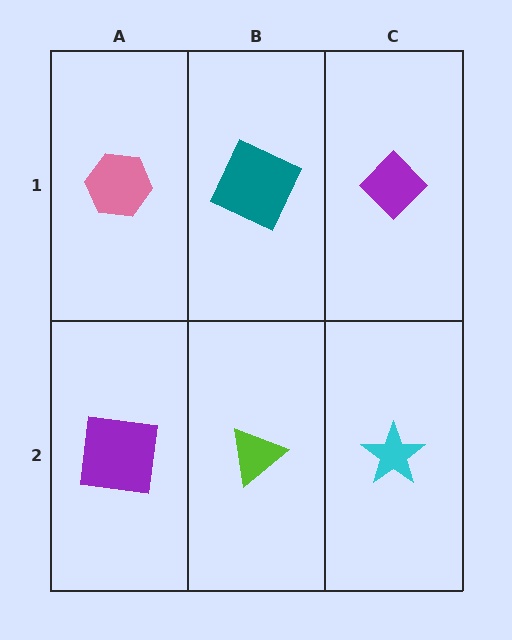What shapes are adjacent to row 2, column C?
A purple diamond (row 1, column C), a lime triangle (row 2, column B).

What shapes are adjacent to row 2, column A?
A pink hexagon (row 1, column A), a lime triangle (row 2, column B).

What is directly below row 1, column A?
A purple square.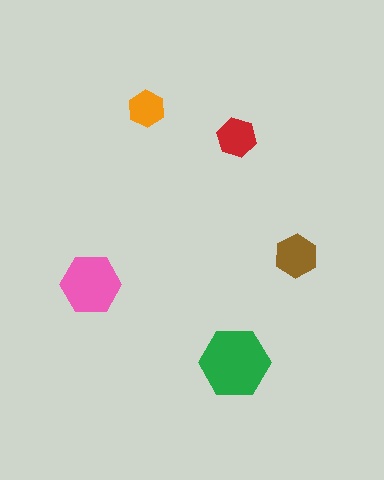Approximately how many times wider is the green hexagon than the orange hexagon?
About 2 times wider.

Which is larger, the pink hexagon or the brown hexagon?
The pink one.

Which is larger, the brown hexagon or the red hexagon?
The brown one.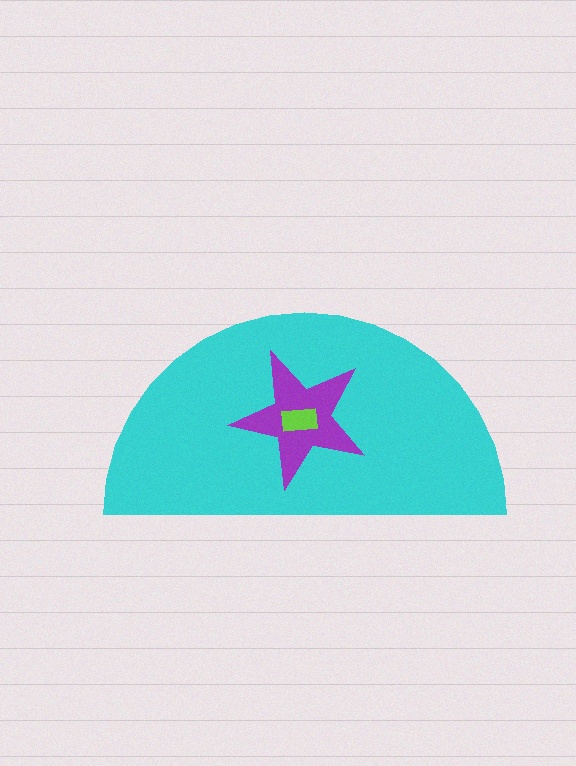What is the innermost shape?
The lime rectangle.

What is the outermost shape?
The cyan semicircle.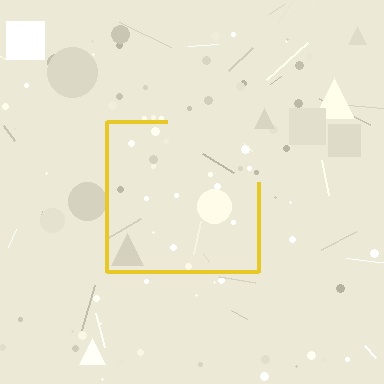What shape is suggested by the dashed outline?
The dashed outline suggests a square.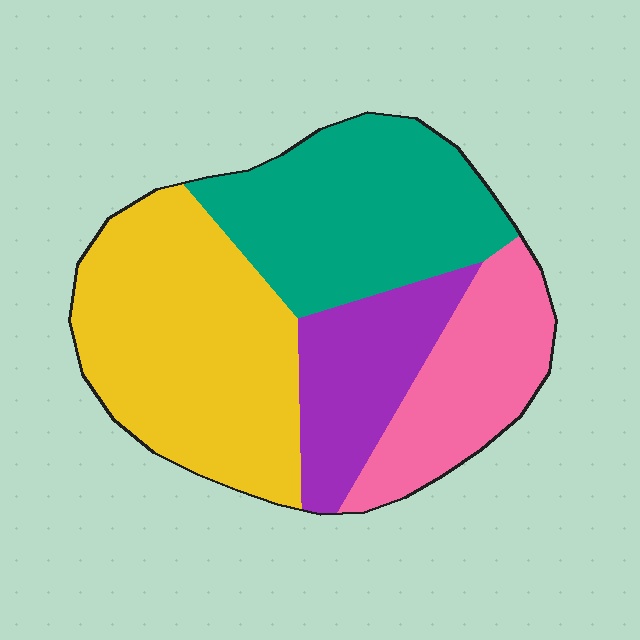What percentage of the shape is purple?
Purple takes up about one sixth (1/6) of the shape.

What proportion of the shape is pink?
Pink covers about 20% of the shape.